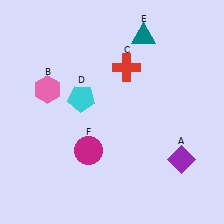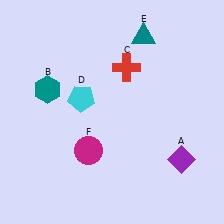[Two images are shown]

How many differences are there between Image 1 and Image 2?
There is 1 difference between the two images.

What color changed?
The hexagon (B) changed from pink in Image 1 to teal in Image 2.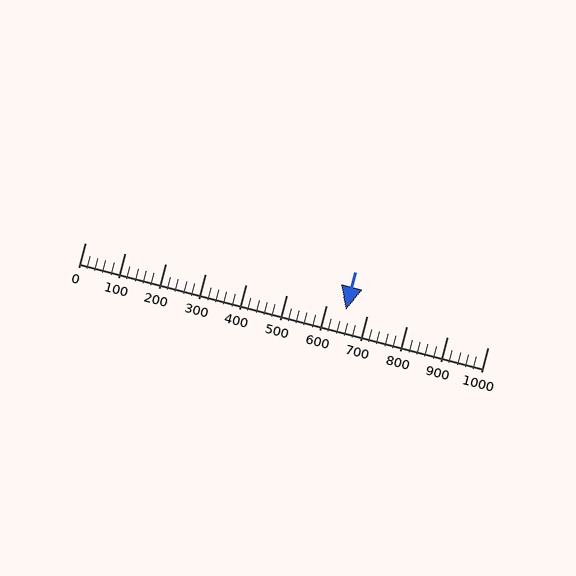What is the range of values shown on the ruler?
The ruler shows values from 0 to 1000.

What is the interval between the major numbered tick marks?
The major tick marks are spaced 100 units apart.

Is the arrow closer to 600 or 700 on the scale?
The arrow is closer to 600.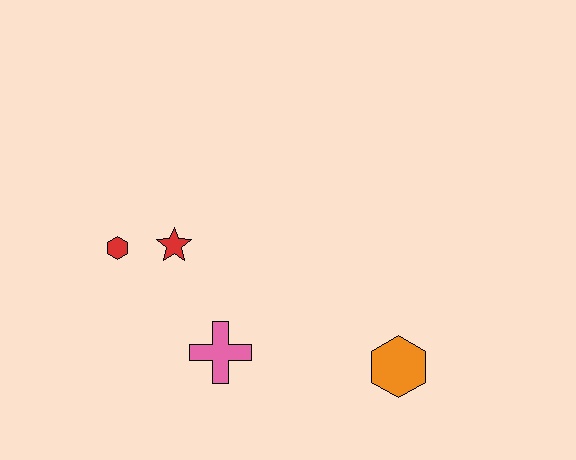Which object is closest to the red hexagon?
The red star is closest to the red hexagon.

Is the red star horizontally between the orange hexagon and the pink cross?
No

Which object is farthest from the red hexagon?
The orange hexagon is farthest from the red hexagon.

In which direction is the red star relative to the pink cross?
The red star is above the pink cross.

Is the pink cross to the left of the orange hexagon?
Yes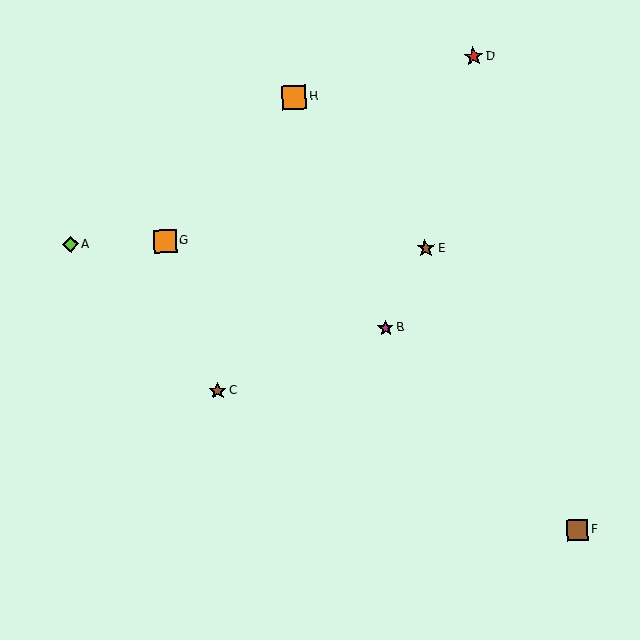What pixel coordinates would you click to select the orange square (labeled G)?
Click at (165, 242) to select the orange square G.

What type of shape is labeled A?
Shape A is a lime diamond.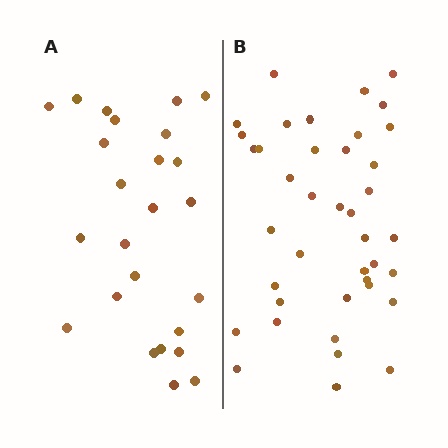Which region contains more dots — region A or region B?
Region B (the right region) has more dots.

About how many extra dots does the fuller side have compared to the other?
Region B has approximately 15 more dots than region A.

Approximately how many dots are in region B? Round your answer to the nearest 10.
About 40 dots.